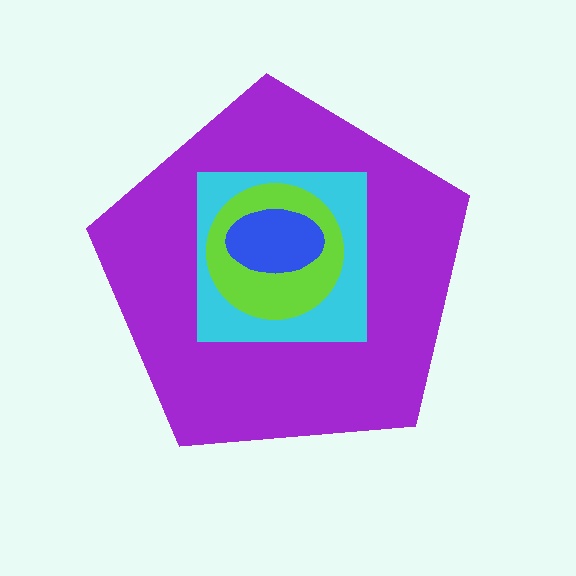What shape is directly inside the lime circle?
The blue ellipse.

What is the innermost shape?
The blue ellipse.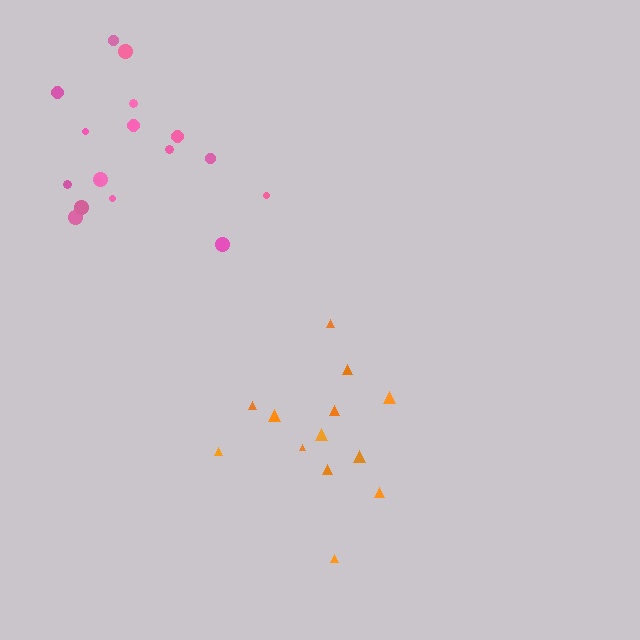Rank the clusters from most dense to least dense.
pink, orange.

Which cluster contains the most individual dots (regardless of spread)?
Pink (17).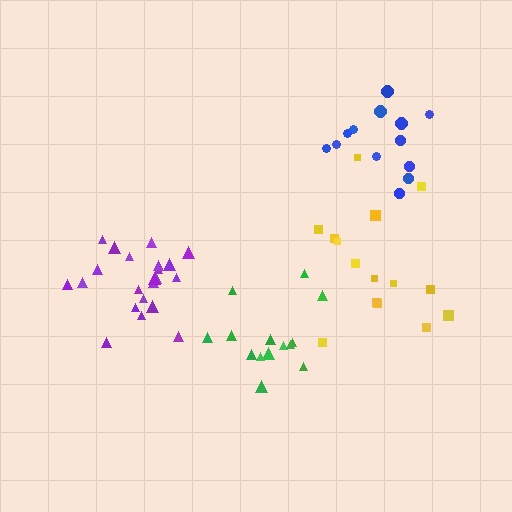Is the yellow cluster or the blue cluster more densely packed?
Blue.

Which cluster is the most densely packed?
Purple.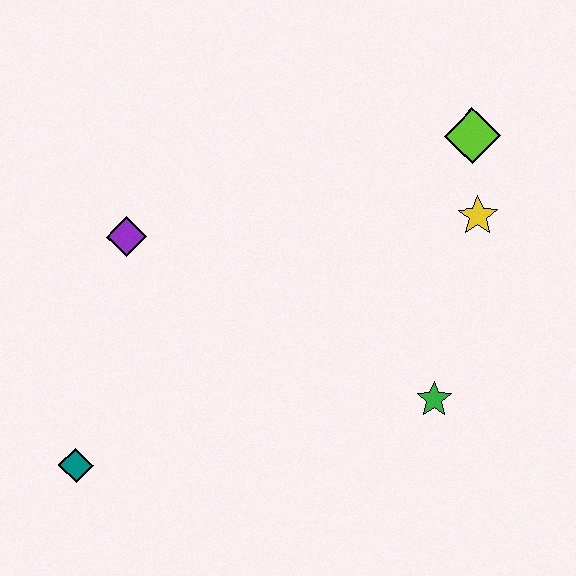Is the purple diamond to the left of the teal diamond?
No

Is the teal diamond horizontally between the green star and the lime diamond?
No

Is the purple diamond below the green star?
No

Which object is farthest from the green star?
The teal diamond is farthest from the green star.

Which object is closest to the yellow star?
The lime diamond is closest to the yellow star.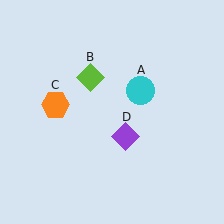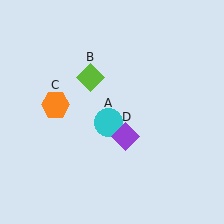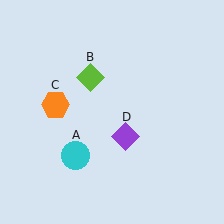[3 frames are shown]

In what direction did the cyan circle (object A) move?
The cyan circle (object A) moved down and to the left.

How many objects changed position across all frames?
1 object changed position: cyan circle (object A).